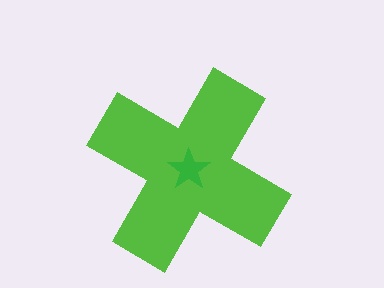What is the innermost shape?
The green star.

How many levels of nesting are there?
2.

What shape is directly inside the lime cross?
The green star.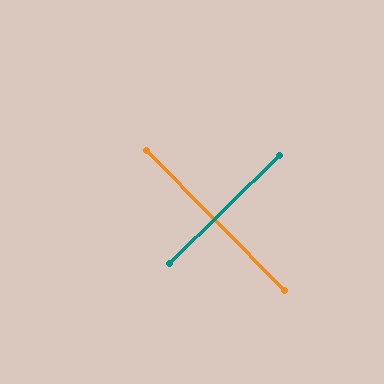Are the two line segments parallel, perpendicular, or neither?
Perpendicular — they meet at approximately 90°.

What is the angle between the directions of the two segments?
Approximately 90 degrees.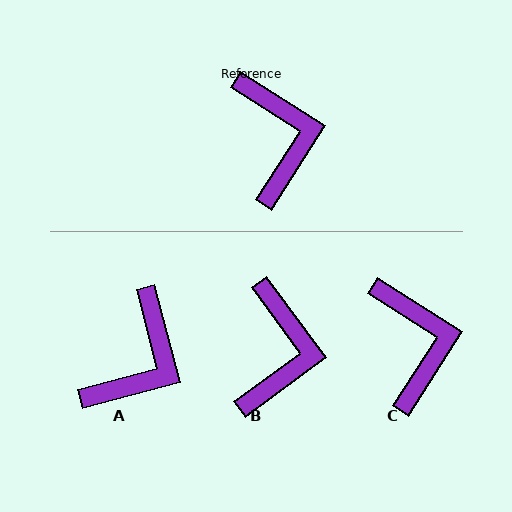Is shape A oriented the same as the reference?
No, it is off by about 43 degrees.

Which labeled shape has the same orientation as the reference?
C.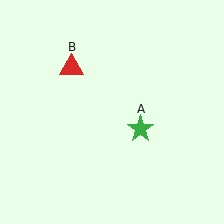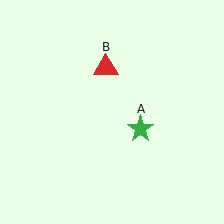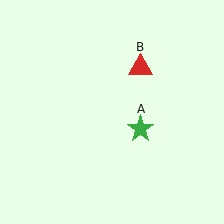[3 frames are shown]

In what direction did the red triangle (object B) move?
The red triangle (object B) moved right.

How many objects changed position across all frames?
1 object changed position: red triangle (object B).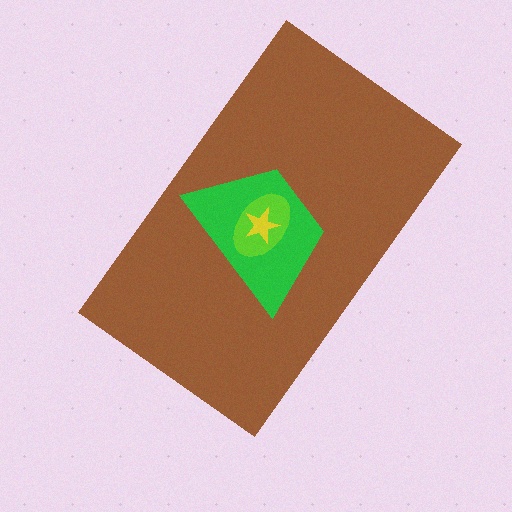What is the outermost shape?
The brown rectangle.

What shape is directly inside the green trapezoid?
The lime ellipse.